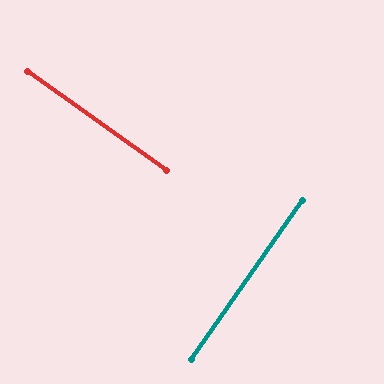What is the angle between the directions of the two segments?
Approximately 90 degrees.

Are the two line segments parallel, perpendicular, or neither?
Perpendicular — they meet at approximately 90°.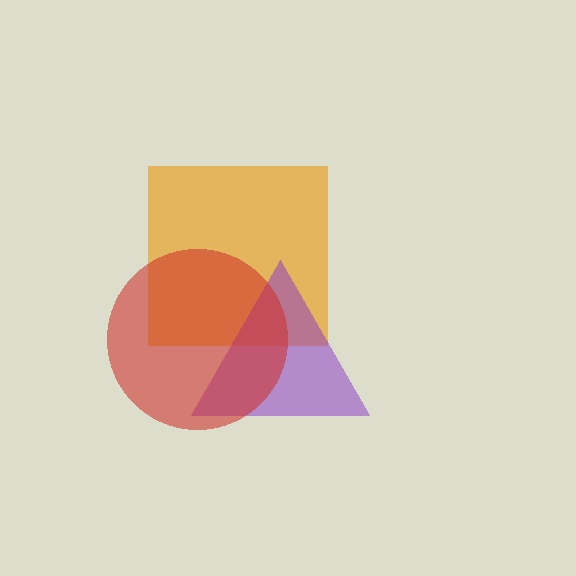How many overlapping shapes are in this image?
There are 3 overlapping shapes in the image.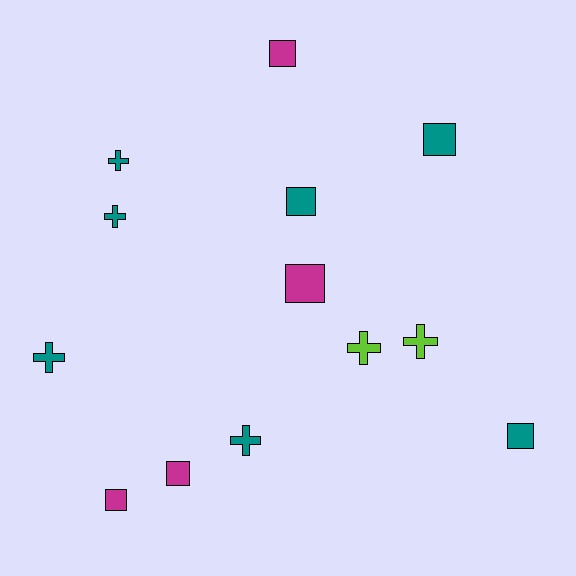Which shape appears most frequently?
Square, with 7 objects.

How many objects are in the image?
There are 13 objects.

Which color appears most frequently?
Teal, with 7 objects.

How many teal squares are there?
There are 3 teal squares.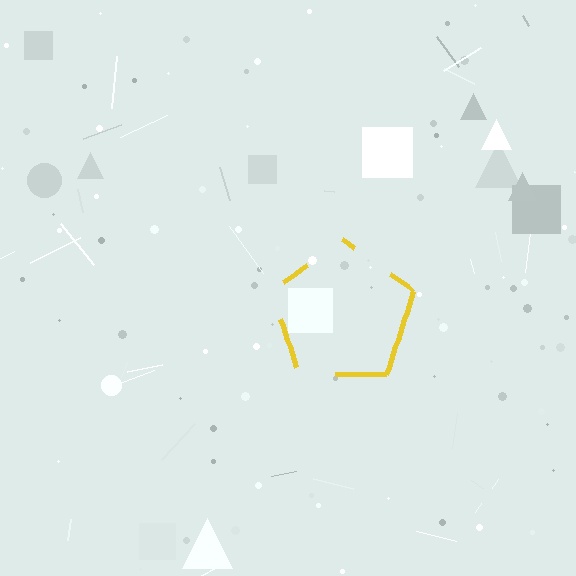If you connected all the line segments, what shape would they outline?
They would outline a pentagon.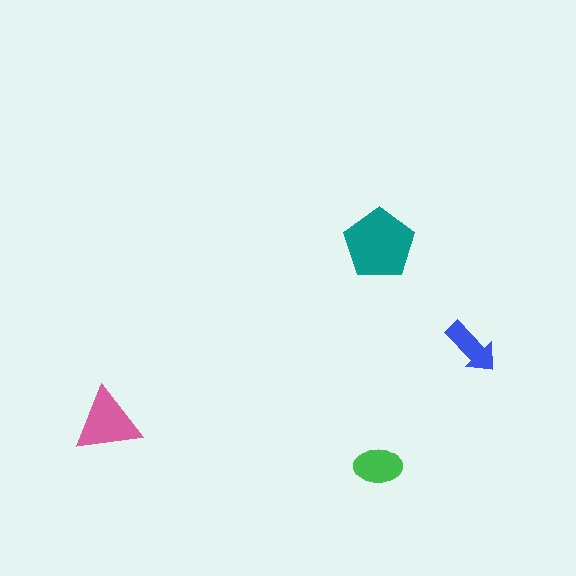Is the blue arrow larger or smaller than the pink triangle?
Smaller.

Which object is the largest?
The teal pentagon.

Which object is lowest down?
The green ellipse is bottommost.